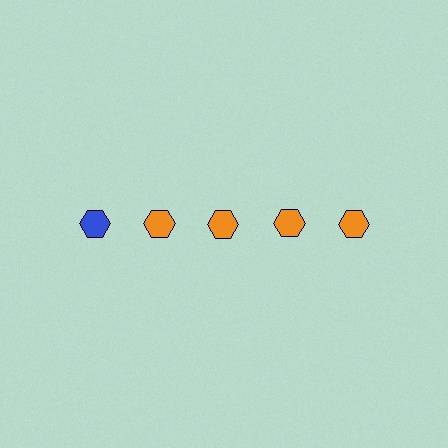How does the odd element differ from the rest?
It has a different color: blue instead of orange.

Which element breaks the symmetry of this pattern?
The blue hexagon in the top row, leftmost column breaks the symmetry. All other shapes are orange hexagons.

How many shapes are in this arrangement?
There are 5 shapes arranged in a grid pattern.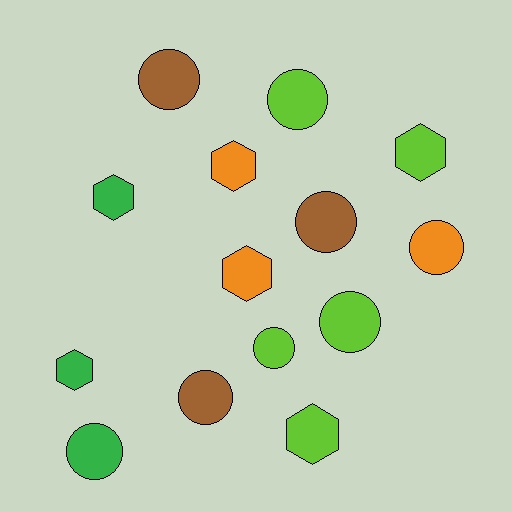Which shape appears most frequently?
Circle, with 8 objects.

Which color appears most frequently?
Lime, with 5 objects.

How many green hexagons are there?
There are 2 green hexagons.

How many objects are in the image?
There are 14 objects.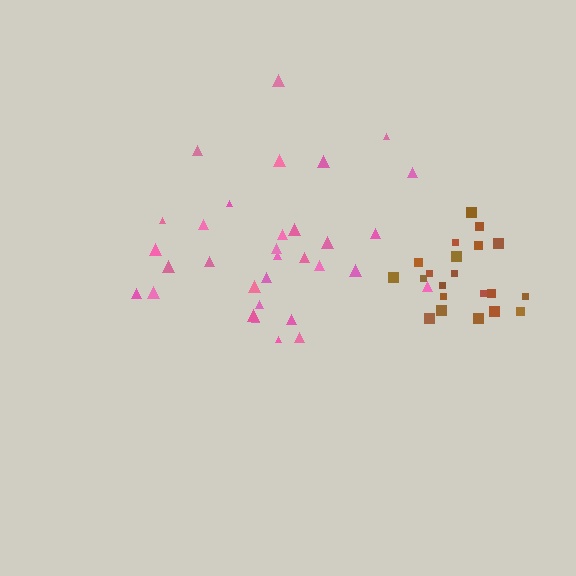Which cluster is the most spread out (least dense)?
Pink.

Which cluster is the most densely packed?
Brown.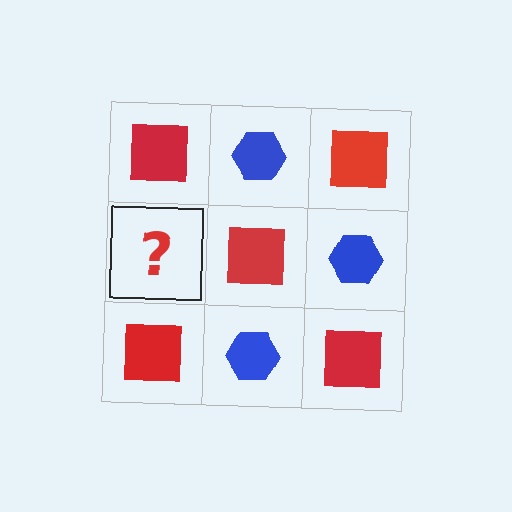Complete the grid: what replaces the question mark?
The question mark should be replaced with a blue hexagon.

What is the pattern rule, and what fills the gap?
The rule is that it alternates red square and blue hexagon in a checkerboard pattern. The gap should be filled with a blue hexagon.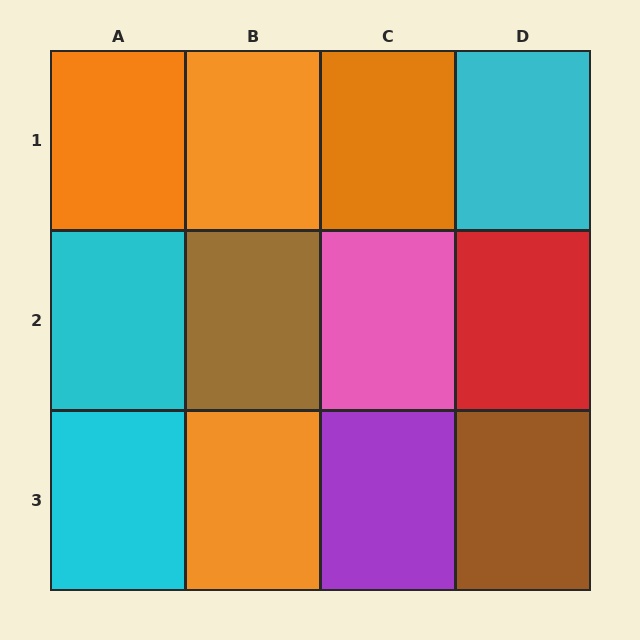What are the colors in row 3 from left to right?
Cyan, orange, purple, brown.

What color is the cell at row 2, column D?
Red.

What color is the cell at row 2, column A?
Cyan.